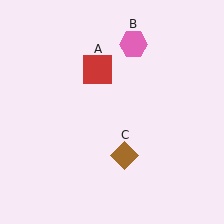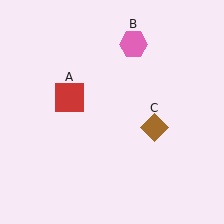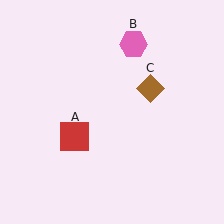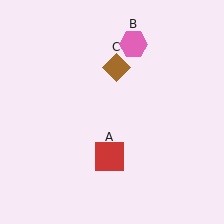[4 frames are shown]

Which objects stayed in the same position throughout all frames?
Pink hexagon (object B) remained stationary.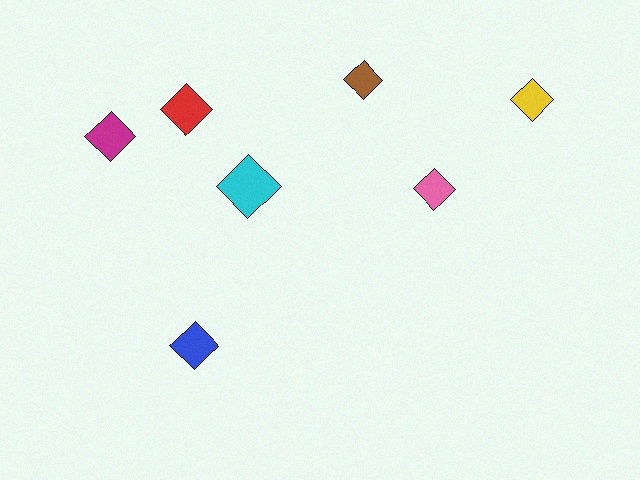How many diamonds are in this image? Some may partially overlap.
There are 7 diamonds.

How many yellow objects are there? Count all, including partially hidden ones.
There is 1 yellow object.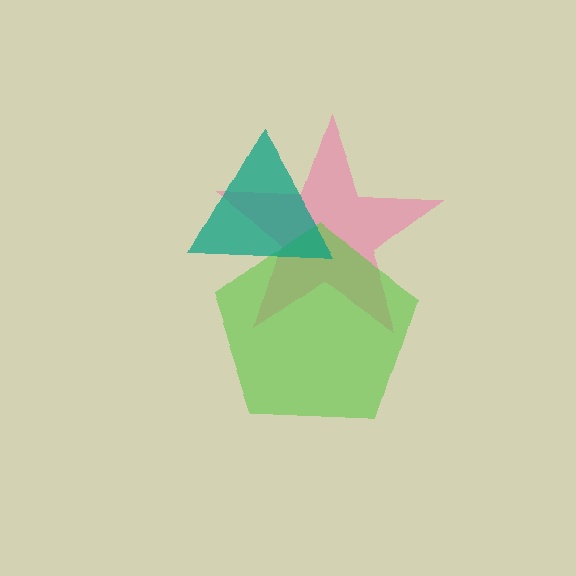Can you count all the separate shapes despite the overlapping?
Yes, there are 3 separate shapes.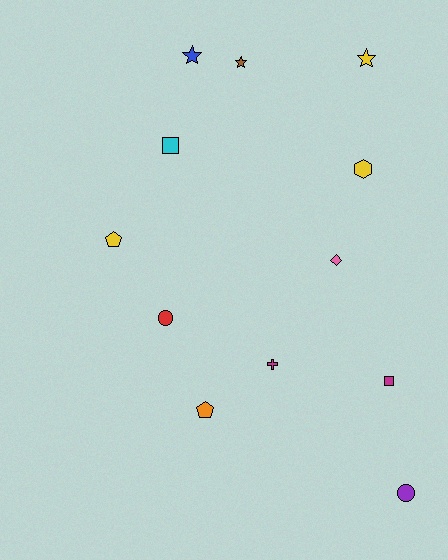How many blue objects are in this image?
There is 1 blue object.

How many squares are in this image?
There are 2 squares.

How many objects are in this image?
There are 12 objects.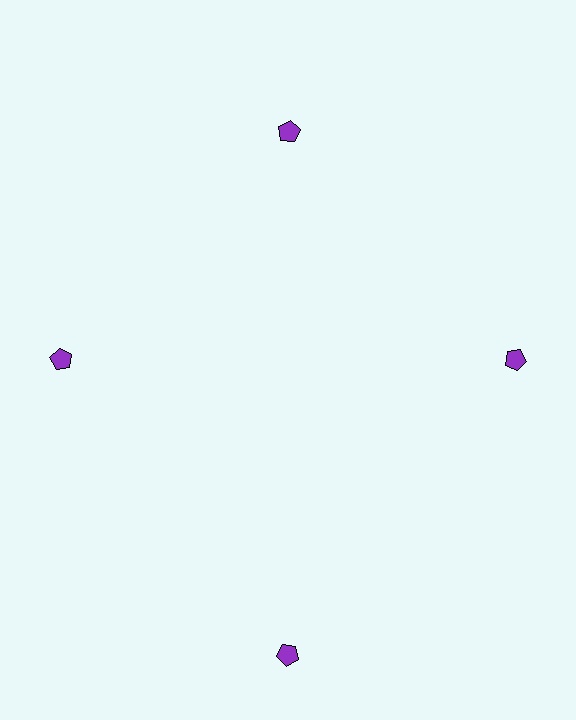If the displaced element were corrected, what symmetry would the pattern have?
It would have 4-fold rotational symmetry — the pattern would map onto itself every 90 degrees.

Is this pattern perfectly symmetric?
No. The 4 purple pentagons are arranged in a ring, but one element near the 6 o'clock position is pushed outward from the center, breaking the 4-fold rotational symmetry.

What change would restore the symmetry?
The symmetry would be restored by moving it inward, back onto the ring so that all 4 pentagons sit at equal angles and equal distance from the center.